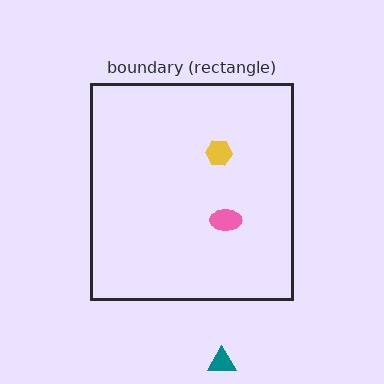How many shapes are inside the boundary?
2 inside, 1 outside.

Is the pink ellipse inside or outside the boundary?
Inside.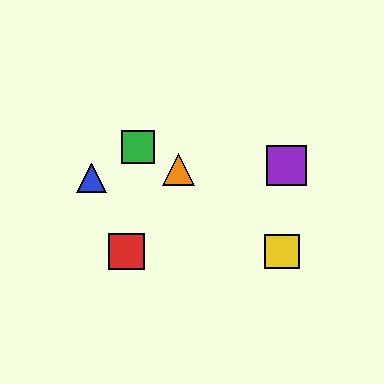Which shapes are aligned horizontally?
The red square, the yellow square are aligned horizontally.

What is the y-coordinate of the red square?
The red square is at y≈252.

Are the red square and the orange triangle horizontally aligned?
No, the red square is at y≈252 and the orange triangle is at y≈170.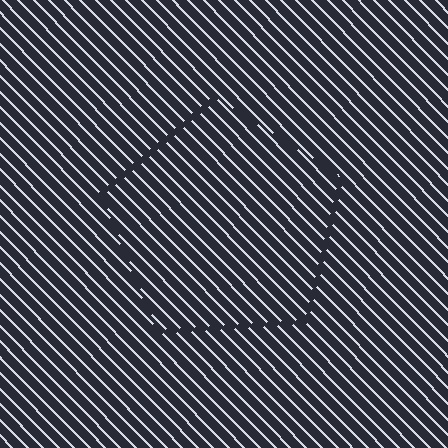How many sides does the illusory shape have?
5 sides — the line-ends trace a pentagon.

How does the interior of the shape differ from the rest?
The interior of the shape contains the same grating, shifted by half a period — the contour is defined by the phase discontinuity where line-ends from the inner and outer gratings abut.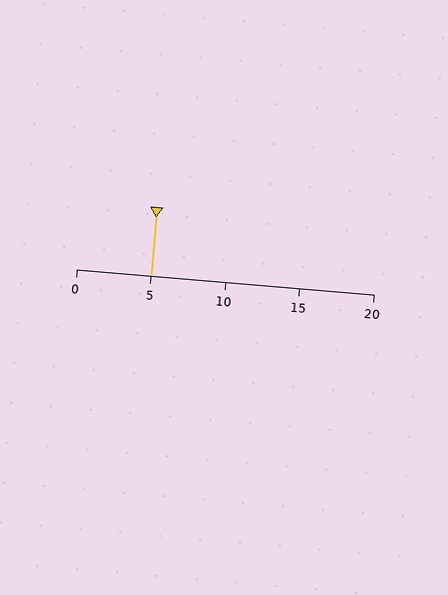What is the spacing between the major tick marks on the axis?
The major ticks are spaced 5 apart.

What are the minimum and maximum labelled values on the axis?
The axis runs from 0 to 20.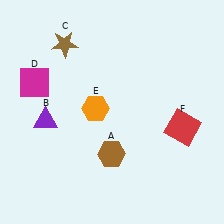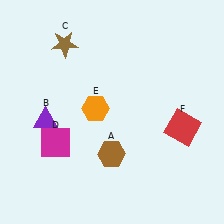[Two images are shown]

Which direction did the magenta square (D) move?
The magenta square (D) moved down.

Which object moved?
The magenta square (D) moved down.